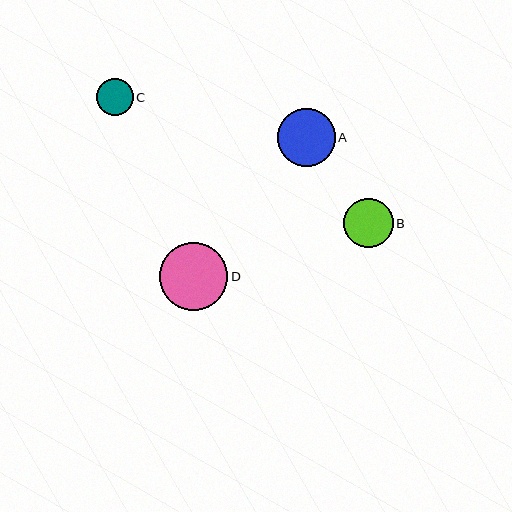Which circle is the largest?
Circle D is the largest with a size of approximately 68 pixels.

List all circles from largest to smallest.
From largest to smallest: D, A, B, C.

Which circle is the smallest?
Circle C is the smallest with a size of approximately 37 pixels.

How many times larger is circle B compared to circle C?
Circle B is approximately 1.3 times the size of circle C.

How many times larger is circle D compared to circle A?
Circle D is approximately 1.2 times the size of circle A.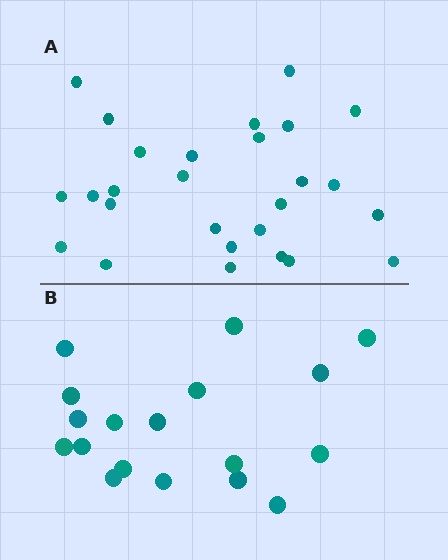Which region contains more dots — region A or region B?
Region A (the top region) has more dots.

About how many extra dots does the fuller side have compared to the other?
Region A has roughly 8 or so more dots than region B.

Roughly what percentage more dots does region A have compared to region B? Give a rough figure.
About 50% more.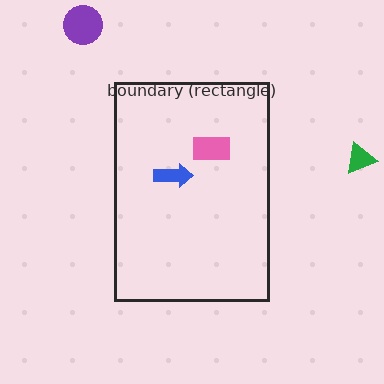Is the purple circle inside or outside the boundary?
Outside.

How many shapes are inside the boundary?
2 inside, 2 outside.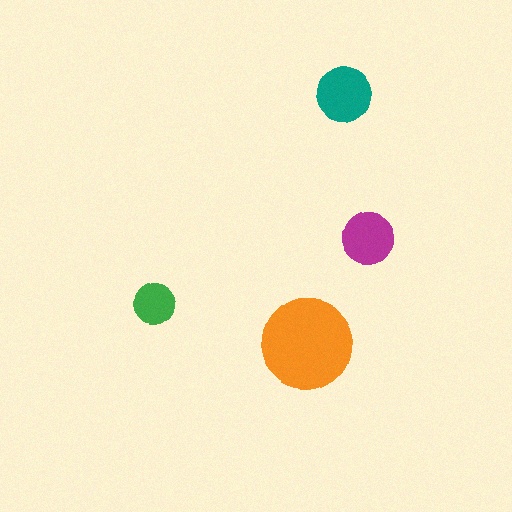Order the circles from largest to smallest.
the orange one, the teal one, the magenta one, the green one.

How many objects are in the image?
There are 4 objects in the image.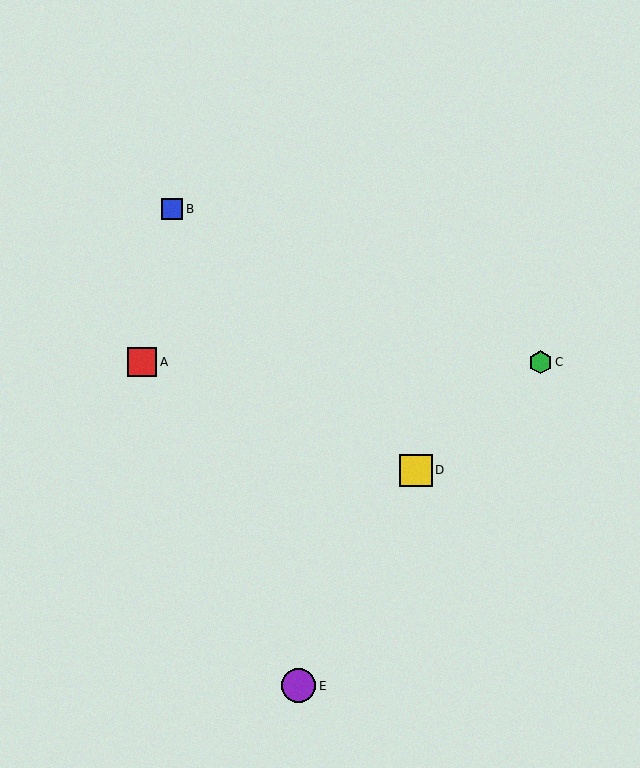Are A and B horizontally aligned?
No, A is at y≈362 and B is at y≈209.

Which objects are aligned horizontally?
Objects A, C are aligned horizontally.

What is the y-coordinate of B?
Object B is at y≈209.